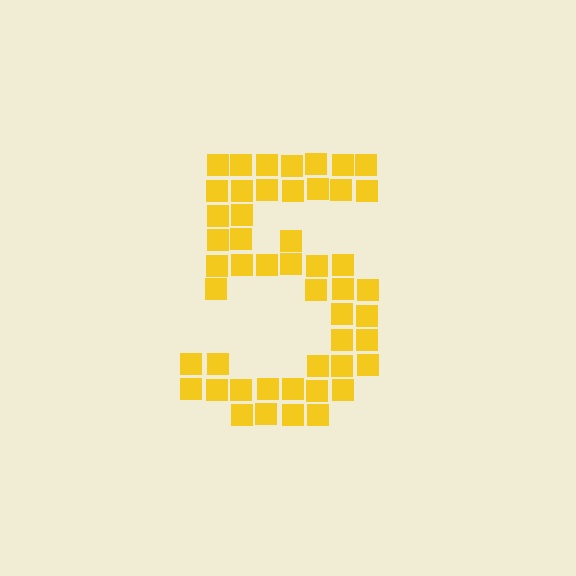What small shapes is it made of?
It is made of small squares.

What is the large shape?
The large shape is the digit 5.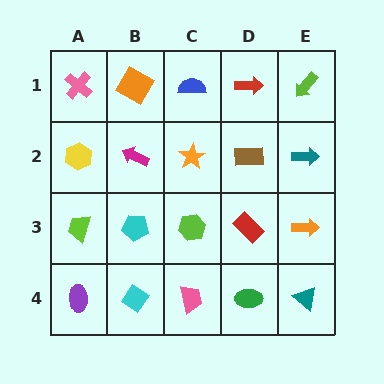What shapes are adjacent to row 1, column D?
A brown rectangle (row 2, column D), a blue semicircle (row 1, column C), a lime arrow (row 1, column E).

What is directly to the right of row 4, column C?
A green ellipse.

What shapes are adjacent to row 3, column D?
A brown rectangle (row 2, column D), a green ellipse (row 4, column D), a lime hexagon (row 3, column C), an orange arrow (row 3, column E).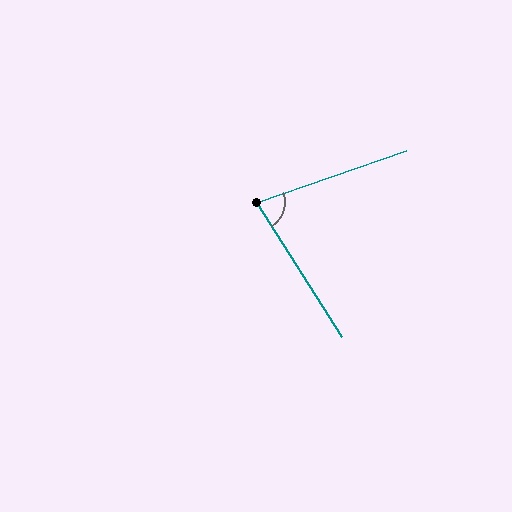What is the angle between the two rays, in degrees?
Approximately 77 degrees.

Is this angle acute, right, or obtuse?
It is acute.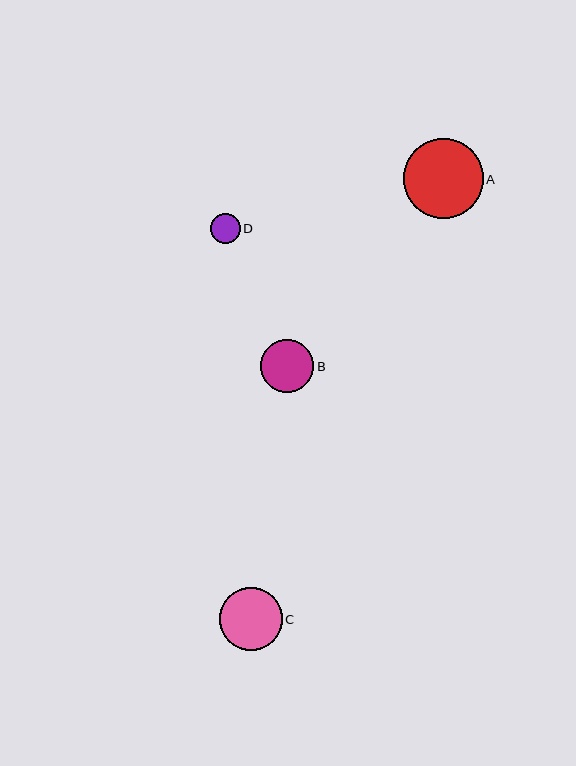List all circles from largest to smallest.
From largest to smallest: A, C, B, D.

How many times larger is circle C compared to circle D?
Circle C is approximately 2.1 times the size of circle D.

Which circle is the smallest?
Circle D is the smallest with a size of approximately 30 pixels.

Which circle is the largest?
Circle A is the largest with a size of approximately 79 pixels.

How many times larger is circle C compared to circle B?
Circle C is approximately 1.2 times the size of circle B.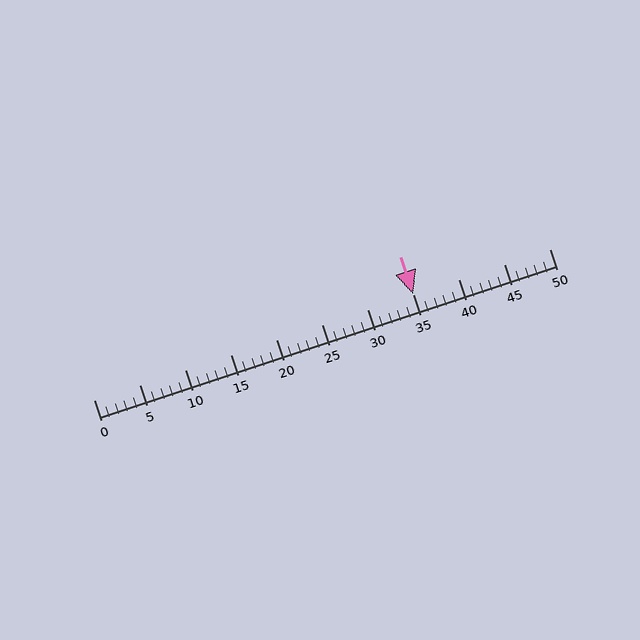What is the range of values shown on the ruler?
The ruler shows values from 0 to 50.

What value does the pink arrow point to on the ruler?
The pink arrow points to approximately 35.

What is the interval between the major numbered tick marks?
The major tick marks are spaced 5 units apart.